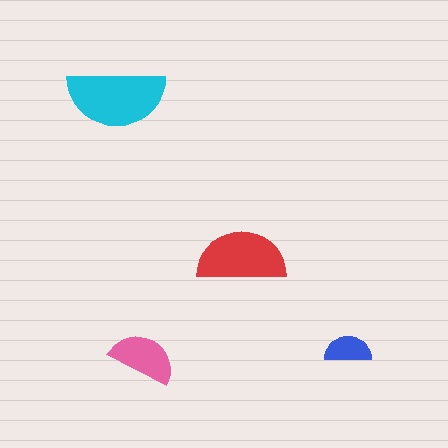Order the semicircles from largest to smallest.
the cyan one, the red one, the pink one, the blue one.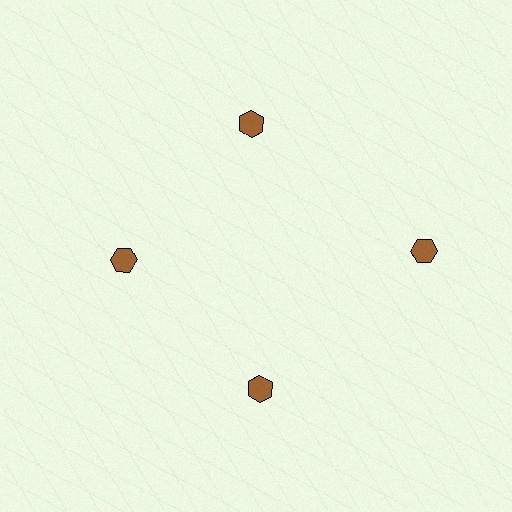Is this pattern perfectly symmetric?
No. The 4 brown hexagons are arranged in a ring, but one element near the 3 o'clock position is pushed outward from the center, breaking the 4-fold rotational symmetry.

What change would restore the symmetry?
The symmetry would be restored by moving it inward, back onto the ring so that all 4 hexagons sit at equal angles and equal distance from the center.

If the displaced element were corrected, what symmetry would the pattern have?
It would have 4-fold rotational symmetry — the pattern would map onto itself every 90 degrees.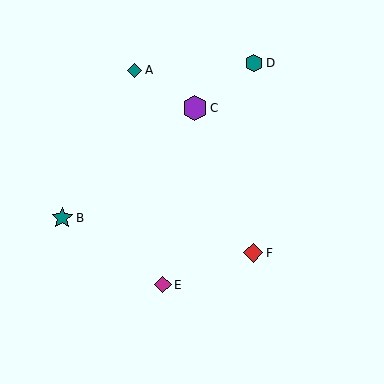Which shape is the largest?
The purple hexagon (labeled C) is the largest.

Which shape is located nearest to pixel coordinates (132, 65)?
The teal diamond (labeled A) at (135, 70) is nearest to that location.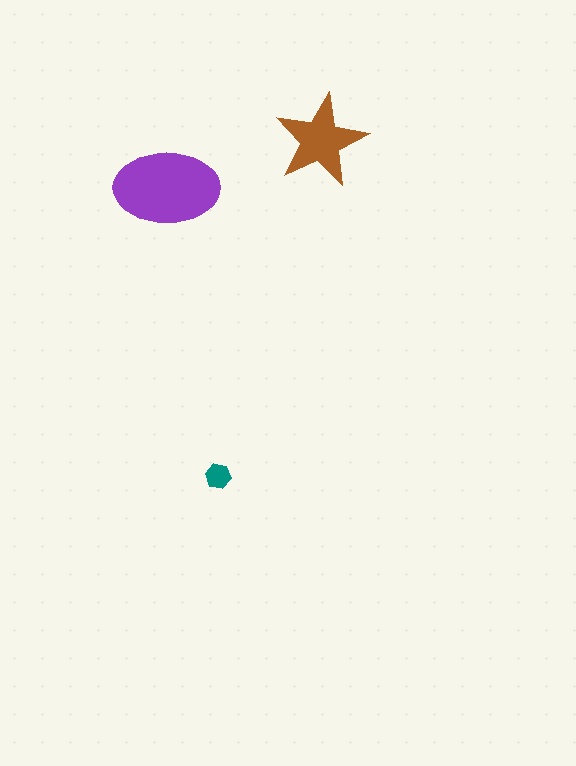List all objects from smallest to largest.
The teal hexagon, the brown star, the purple ellipse.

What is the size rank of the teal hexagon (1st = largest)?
3rd.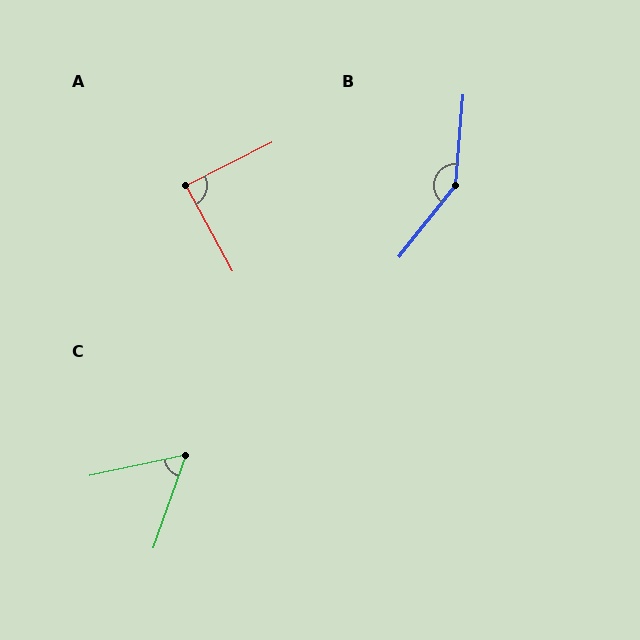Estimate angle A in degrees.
Approximately 88 degrees.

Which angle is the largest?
B, at approximately 147 degrees.